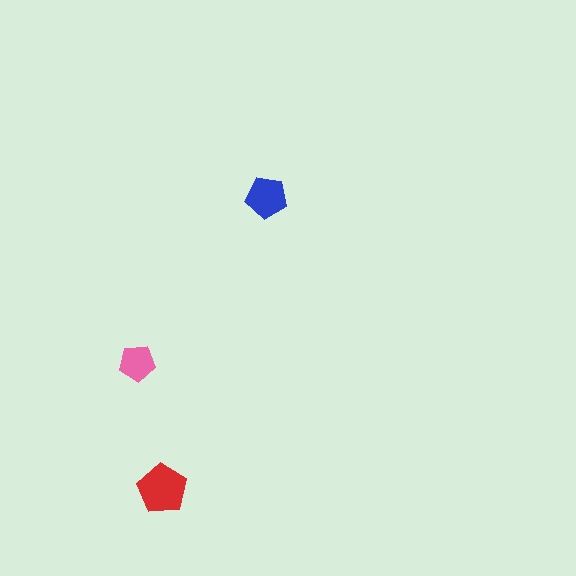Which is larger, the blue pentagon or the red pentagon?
The red one.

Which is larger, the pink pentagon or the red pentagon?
The red one.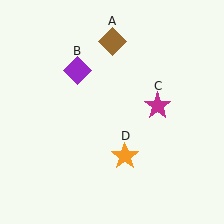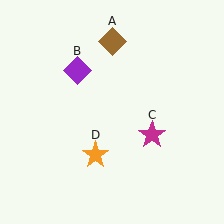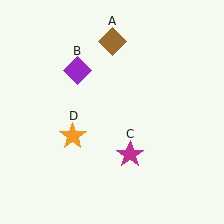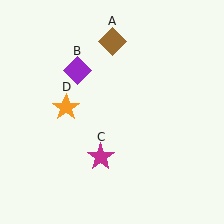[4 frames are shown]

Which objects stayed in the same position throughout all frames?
Brown diamond (object A) and purple diamond (object B) remained stationary.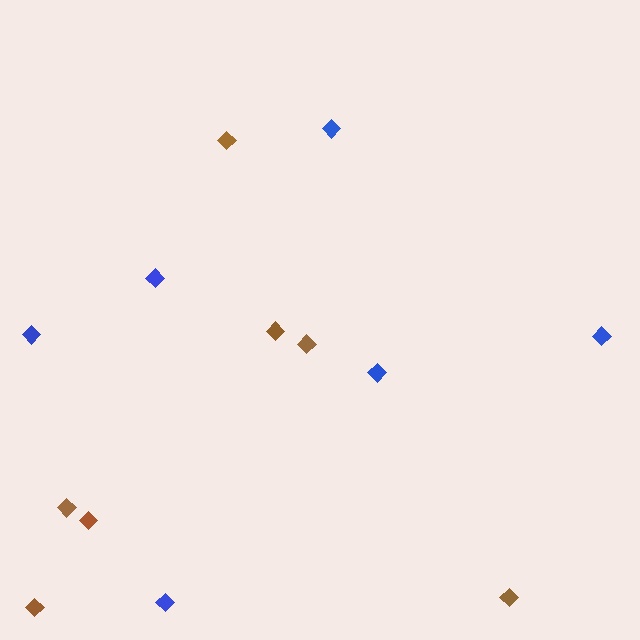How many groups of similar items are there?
There are 2 groups: one group of blue diamonds (6) and one group of brown diamonds (7).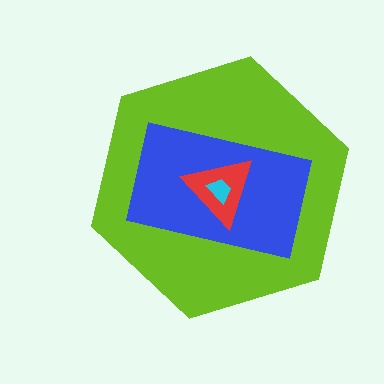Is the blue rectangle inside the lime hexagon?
Yes.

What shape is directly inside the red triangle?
The cyan trapezoid.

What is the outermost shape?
The lime hexagon.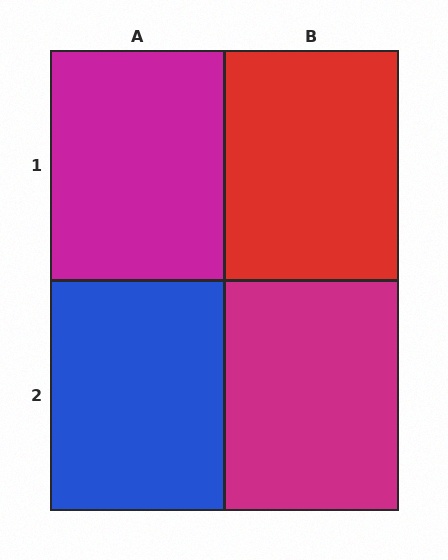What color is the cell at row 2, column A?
Blue.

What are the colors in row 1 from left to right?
Magenta, red.